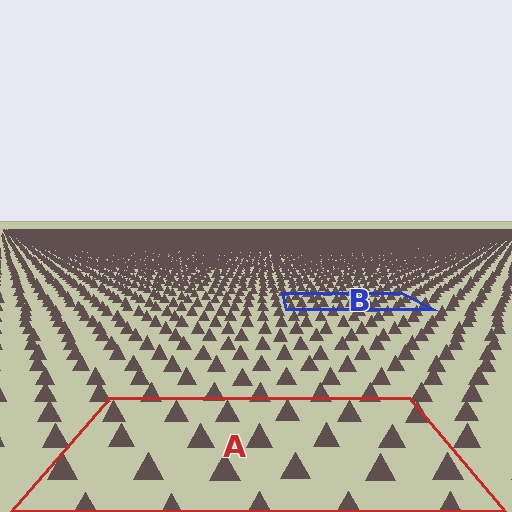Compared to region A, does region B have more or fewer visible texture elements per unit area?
Region B has more texture elements per unit area — they are packed more densely because it is farther away.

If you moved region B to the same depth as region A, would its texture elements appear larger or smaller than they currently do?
They would appear larger. At a closer depth, the same texture elements are projected at a bigger on-screen size.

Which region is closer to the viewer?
Region A is closer. The texture elements there are larger and more spread out.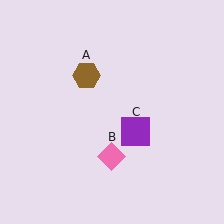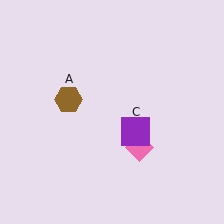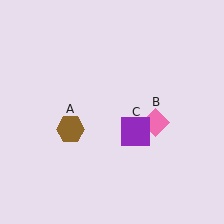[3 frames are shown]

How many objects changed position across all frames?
2 objects changed position: brown hexagon (object A), pink diamond (object B).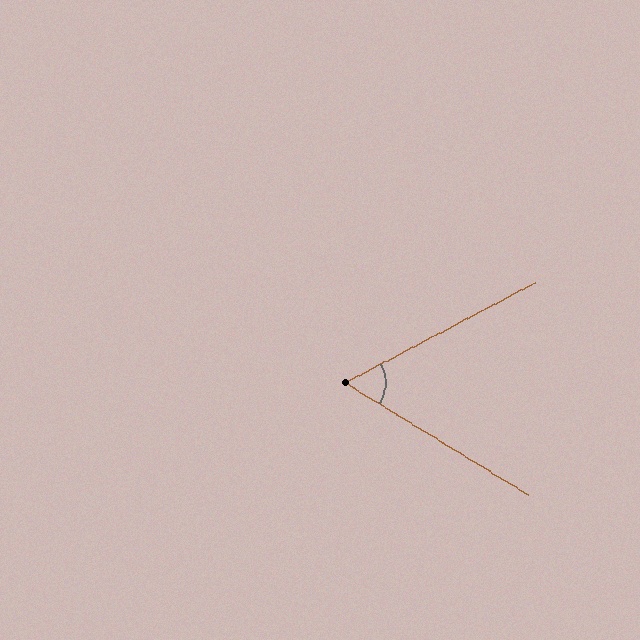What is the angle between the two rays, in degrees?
Approximately 59 degrees.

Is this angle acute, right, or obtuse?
It is acute.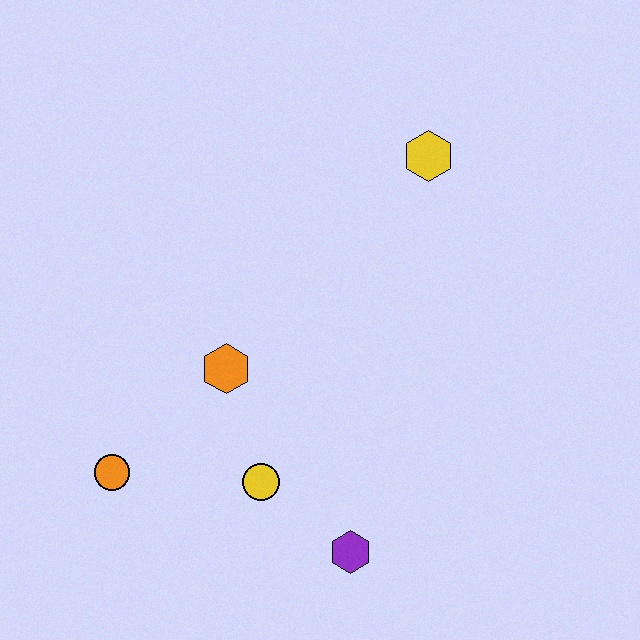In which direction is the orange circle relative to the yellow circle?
The orange circle is to the left of the yellow circle.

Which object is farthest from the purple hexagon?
The yellow hexagon is farthest from the purple hexagon.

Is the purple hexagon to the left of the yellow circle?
No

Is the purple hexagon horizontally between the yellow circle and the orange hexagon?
No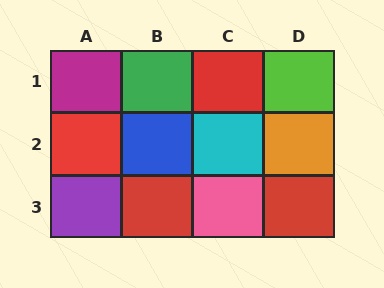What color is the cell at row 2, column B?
Blue.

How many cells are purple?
1 cell is purple.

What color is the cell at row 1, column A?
Magenta.